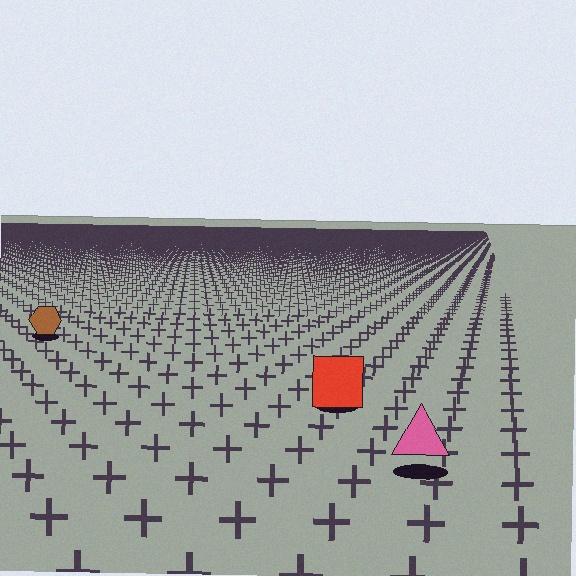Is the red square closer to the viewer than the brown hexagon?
Yes. The red square is closer — you can tell from the texture gradient: the ground texture is coarser near it.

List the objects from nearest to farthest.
From nearest to farthest: the pink triangle, the red square, the brown hexagon.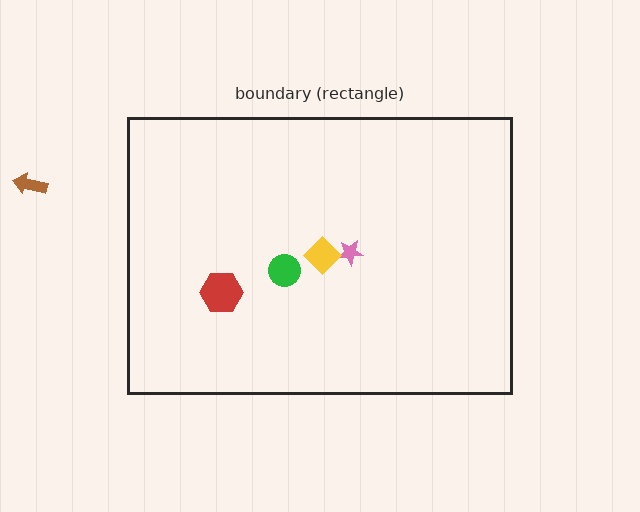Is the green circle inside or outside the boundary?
Inside.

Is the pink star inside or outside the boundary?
Inside.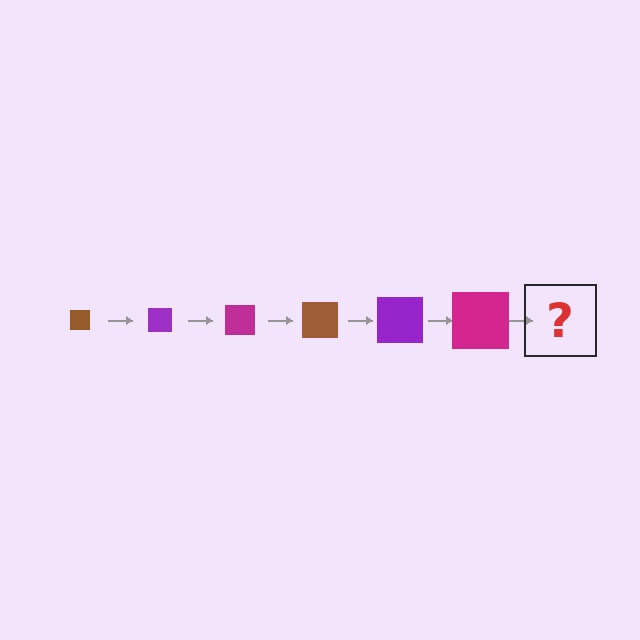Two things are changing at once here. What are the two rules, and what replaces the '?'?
The two rules are that the square grows larger each step and the color cycles through brown, purple, and magenta. The '?' should be a brown square, larger than the previous one.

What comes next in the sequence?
The next element should be a brown square, larger than the previous one.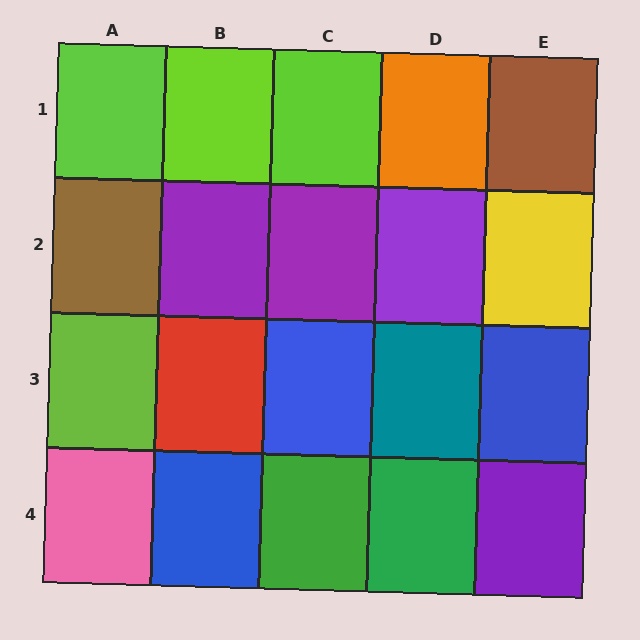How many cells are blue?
3 cells are blue.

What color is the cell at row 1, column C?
Lime.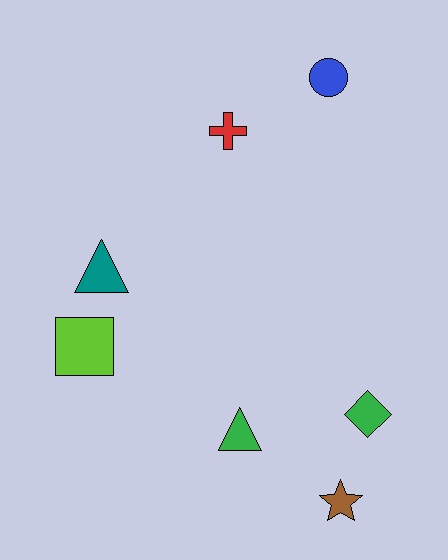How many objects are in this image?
There are 7 objects.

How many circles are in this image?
There is 1 circle.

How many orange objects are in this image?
There are no orange objects.